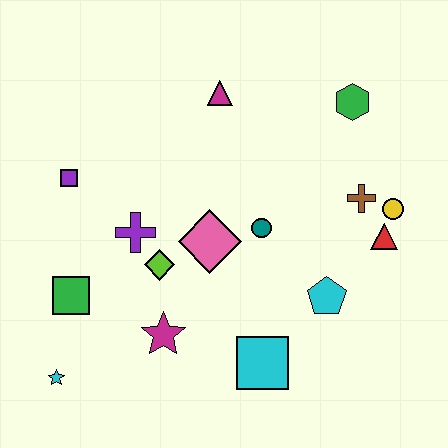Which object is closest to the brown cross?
The yellow circle is closest to the brown cross.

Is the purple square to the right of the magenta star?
No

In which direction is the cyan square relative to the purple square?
The cyan square is to the right of the purple square.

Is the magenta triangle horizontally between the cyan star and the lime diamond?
No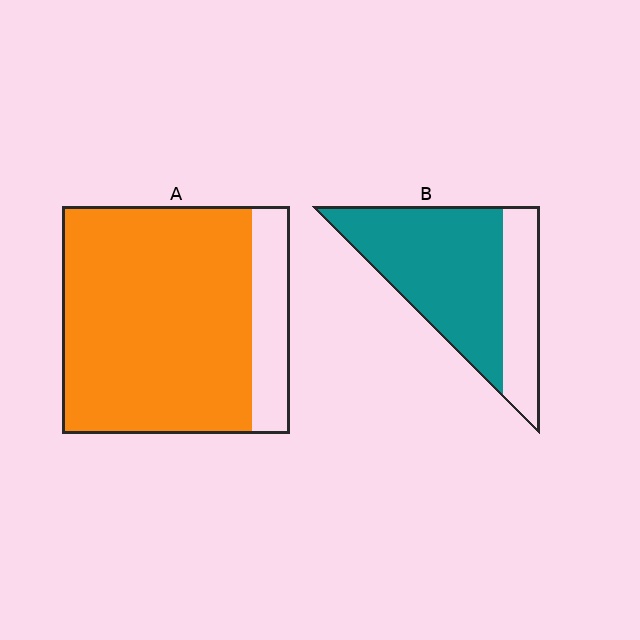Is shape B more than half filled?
Yes.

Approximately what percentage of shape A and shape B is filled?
A is approximately 85% and B is approximately 70%.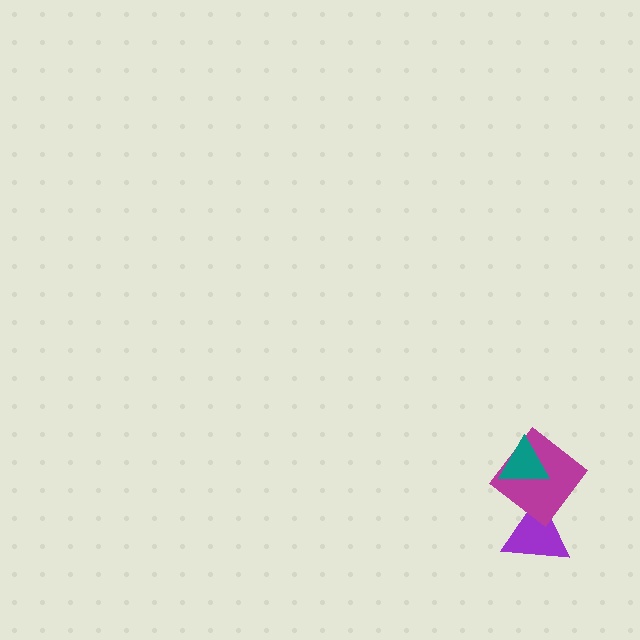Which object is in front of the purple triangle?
The magenta diamond is in front of the purple triangle.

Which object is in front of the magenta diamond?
The teal triangle is in front of the magenta diamond.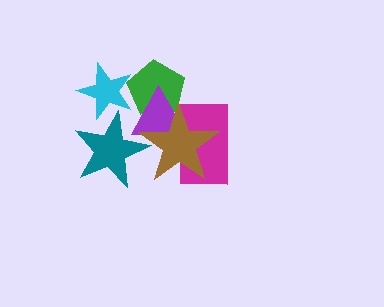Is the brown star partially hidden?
No, no other shape covers it.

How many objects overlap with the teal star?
3 objects overlap with the teal star.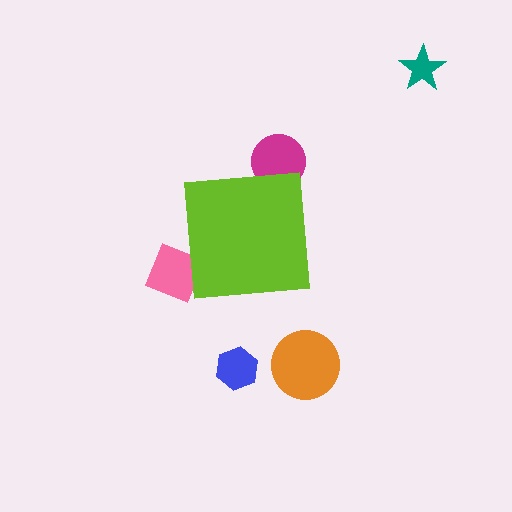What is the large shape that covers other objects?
A lime square.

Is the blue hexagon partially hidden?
No, the blue hexagon is fully visible.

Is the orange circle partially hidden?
No, the orange circle is fully visible.